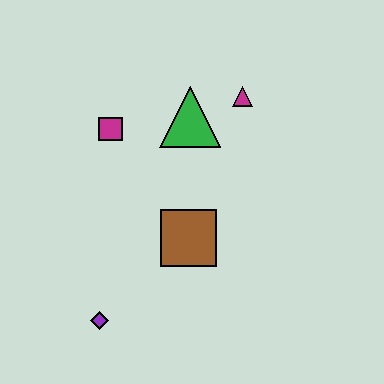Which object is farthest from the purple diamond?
The magenta triangle is farthest from the purple diamond.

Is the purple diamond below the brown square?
Yes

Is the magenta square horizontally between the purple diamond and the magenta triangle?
Yes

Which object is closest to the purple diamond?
The brown square is closest to the purple diamond.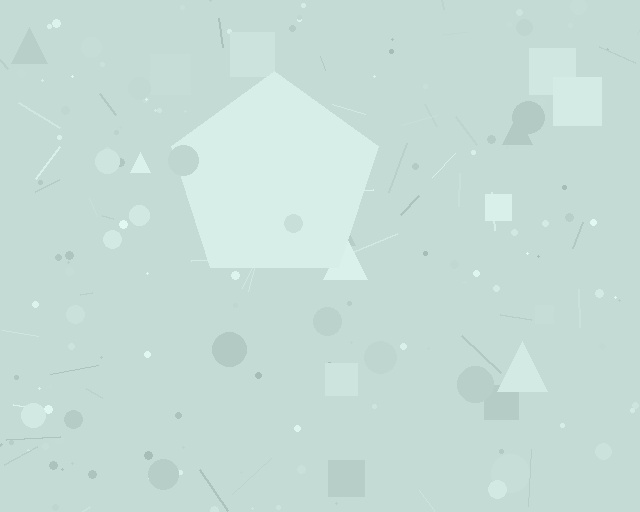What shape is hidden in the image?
A pentagon is hidden in the image.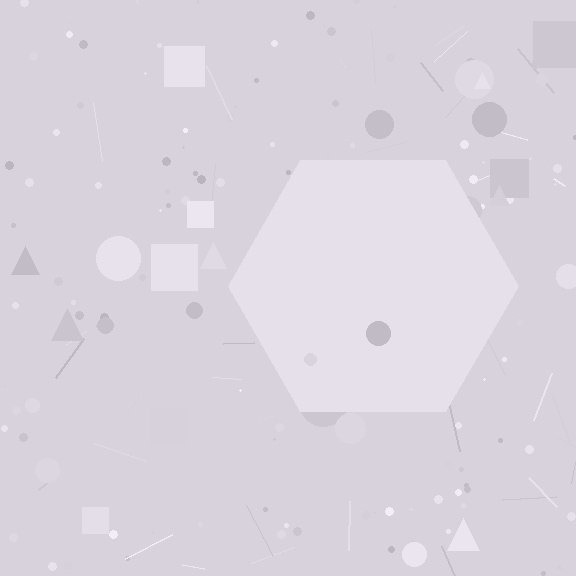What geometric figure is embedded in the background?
A hexagon is embedded in the background.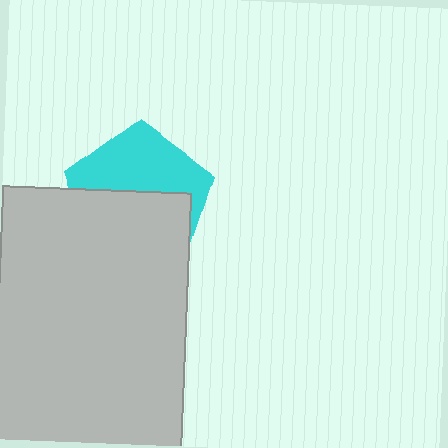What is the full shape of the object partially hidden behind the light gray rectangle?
The partially hidden object is a cyan pentagon.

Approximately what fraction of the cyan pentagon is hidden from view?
Roughly 54% of the cyan pentagon is hidden behind the light gray rectangle.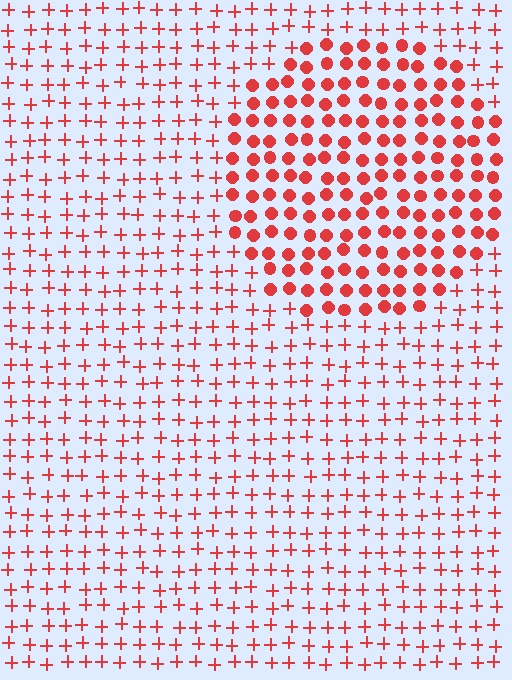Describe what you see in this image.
The image is filled with small red elements arranged in a uniform grid. A circle-shaped region contains circles, while the surrounding area contains plus signs. The boundary is defined purely by the change in element shape.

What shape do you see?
I see a circle.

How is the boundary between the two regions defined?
The boundary is defined by a change in element shape: circles inside vs. plus signs outside. All elements share the same color and spacing.